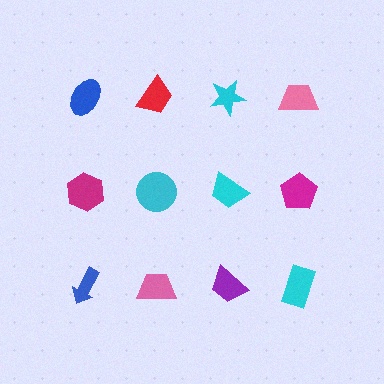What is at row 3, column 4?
A cyan rectangle.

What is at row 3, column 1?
A blue arrow.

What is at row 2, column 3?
A cyan trapezoid.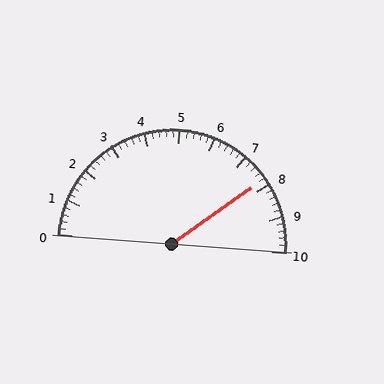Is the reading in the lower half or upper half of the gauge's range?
The reading is in the upper half of the range (0 to 10).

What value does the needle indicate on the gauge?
The needle indicates approximately 7.8.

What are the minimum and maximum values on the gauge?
The gauge ranges from 0 to 10.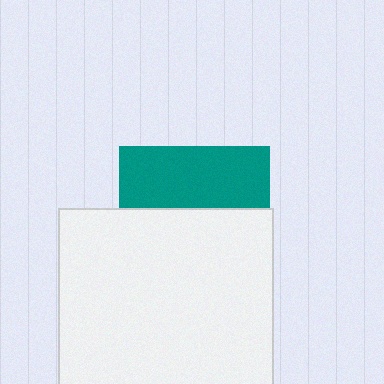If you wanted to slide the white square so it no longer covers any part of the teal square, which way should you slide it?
Slide it down — that is the most direct way to separate the two shapes.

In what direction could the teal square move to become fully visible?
The teal square could move up. That would shift it out from behind the white square entirely.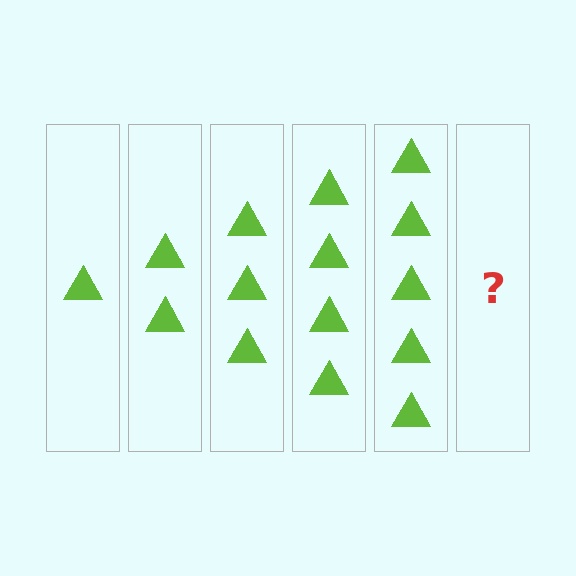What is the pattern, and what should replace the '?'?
The pattern is that each step adds one more triangle. The '?' should be 6 triangles.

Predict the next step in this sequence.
The next step is 6 triangles.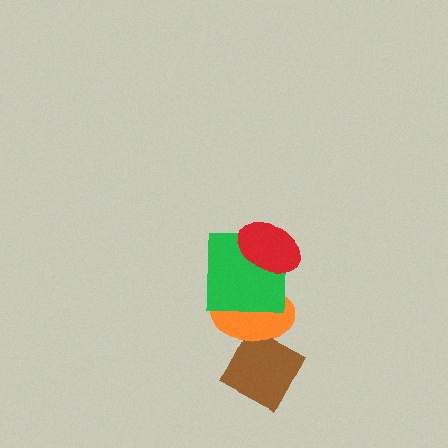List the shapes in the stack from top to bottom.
From top to bottom: the red ellipse, the green square, the orange ellipse, the brown diamond.